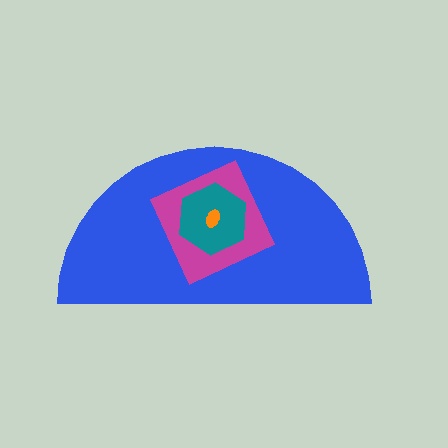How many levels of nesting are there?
4.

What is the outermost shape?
The blue semicircle.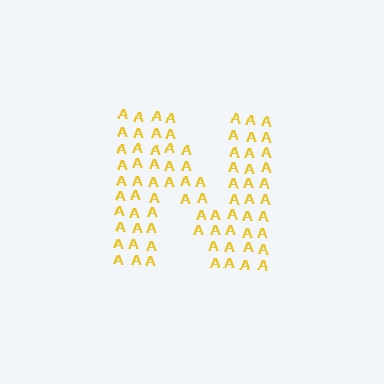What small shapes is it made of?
It is made of small letter A's.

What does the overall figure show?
The overall figure shows the letter N.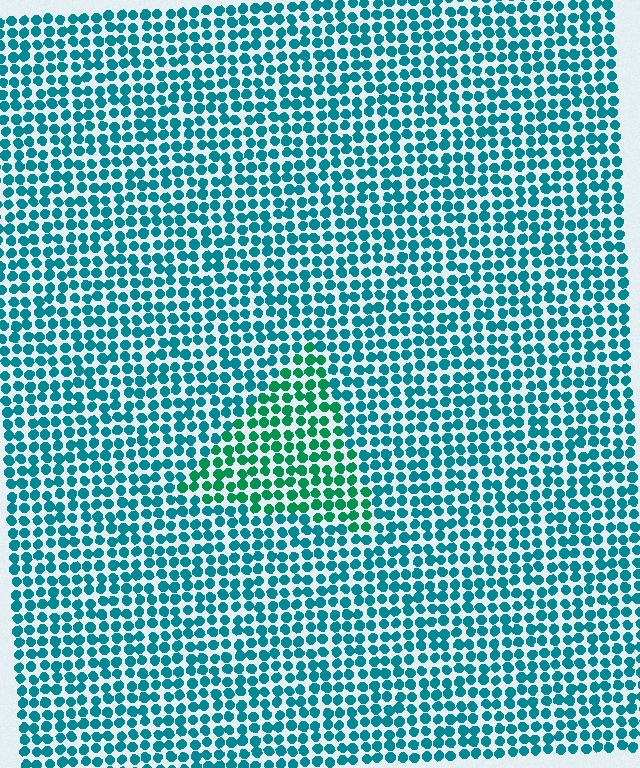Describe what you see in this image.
The image is filled with small teal elements in a uniform arrangement. A triangle-shaped region is visible where the elements are tinted to a slightly different hue, forming a subtle color boundary.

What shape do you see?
I see a triangle.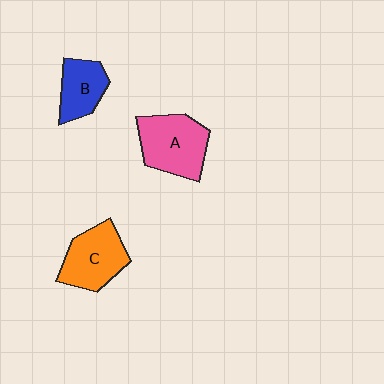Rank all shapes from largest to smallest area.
From largest to smallest: A (pink), C (orange), B (blue).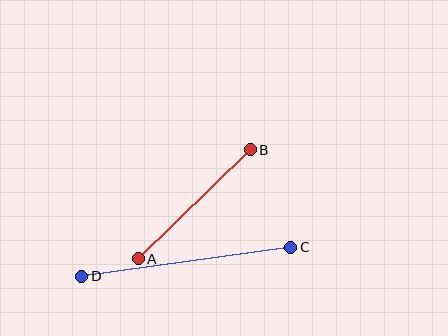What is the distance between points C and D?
The distance is approximately 211 pixels.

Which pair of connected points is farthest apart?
Points C and D are farthest apart.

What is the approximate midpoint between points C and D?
The midpoint is at approximately (186, 262) pixels.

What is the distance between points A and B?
The distance is approximately 156 pixels.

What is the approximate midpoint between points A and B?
The midpoint is at approximately (194, 204) pixels.